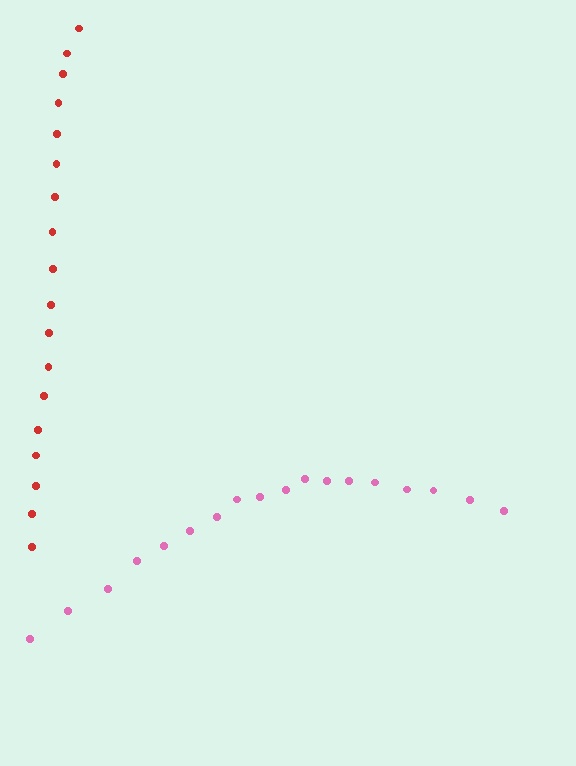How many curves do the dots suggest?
There are 2 distinct paths.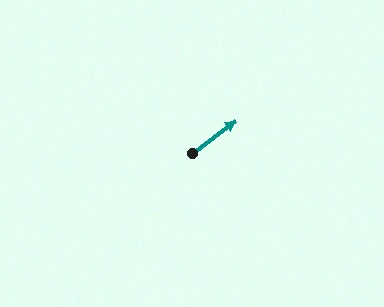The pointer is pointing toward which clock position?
Roughly 2 o'clock.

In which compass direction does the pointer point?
Northeast.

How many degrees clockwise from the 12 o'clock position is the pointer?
Approximately 53 degrees.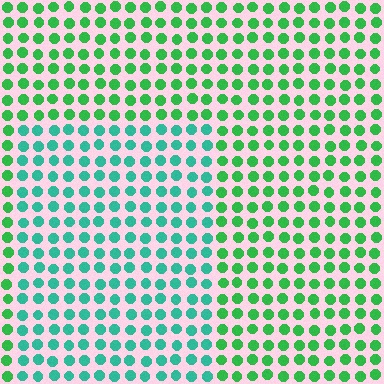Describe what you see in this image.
The image is filled with small green elements in a uniform arrangement. A rectangle-shaped region is visible where the elements are tinted to a slightly different hue, forming a subtle color boundary.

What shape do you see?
I see a rectangle.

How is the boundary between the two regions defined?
The boundary is defined purely by a slight shift in hue (about 36 degrees). Spacing, size, and orientation are identical on both sides.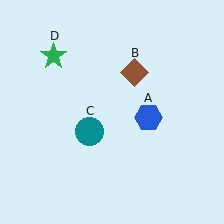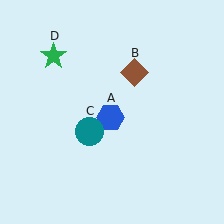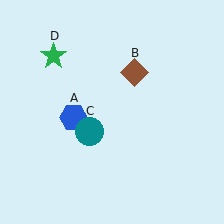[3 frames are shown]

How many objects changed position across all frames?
1 object changed position: blue hexagon (object A).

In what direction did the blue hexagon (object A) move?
The blue hexagon (object A) moved left.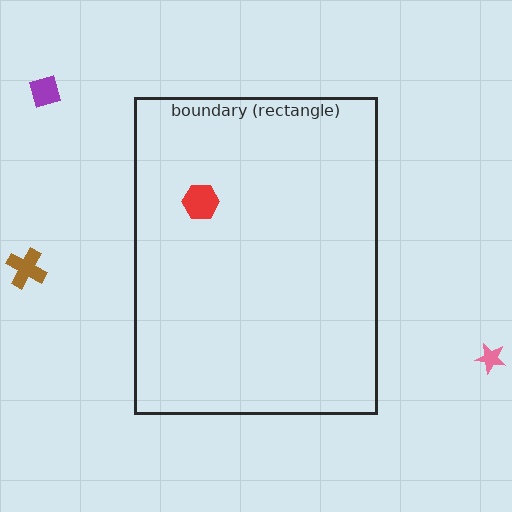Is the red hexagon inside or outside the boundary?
Inside.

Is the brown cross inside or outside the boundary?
Outside.